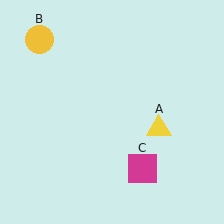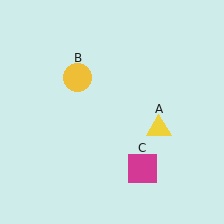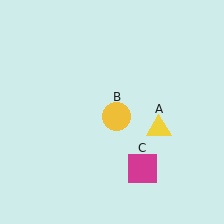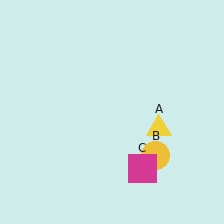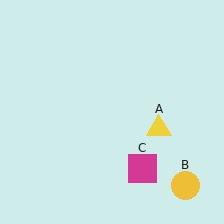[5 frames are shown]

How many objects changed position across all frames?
1 object changed position: yellow circle (object B).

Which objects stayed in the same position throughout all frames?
Yellow triangle (object A) and magenta square (object C) remained stationary.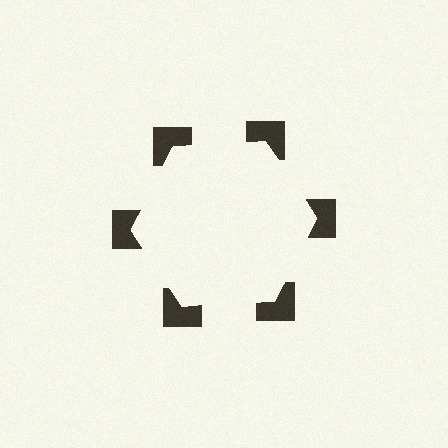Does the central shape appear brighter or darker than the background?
It typically appears slightly brighter than the background, even though no actual brightness change is drawn.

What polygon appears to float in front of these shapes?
An illusory hexagon — its edges are inferred from the aligned wedge cuts in the notched squares, not physically drawn.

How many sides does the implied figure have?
6 sides.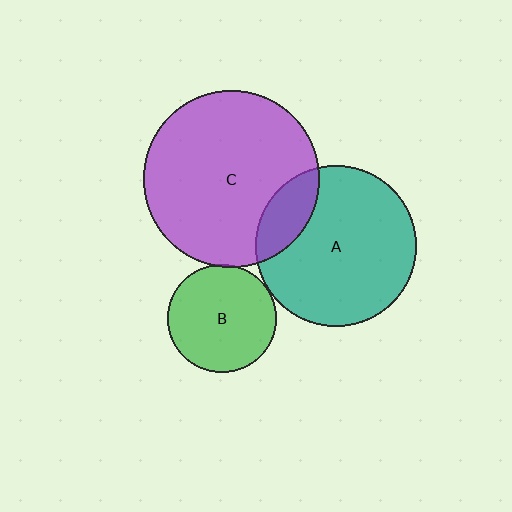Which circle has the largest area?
Circle C (purple).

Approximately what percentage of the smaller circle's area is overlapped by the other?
Approximately 5%.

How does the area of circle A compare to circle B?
Approximately 2.2 times.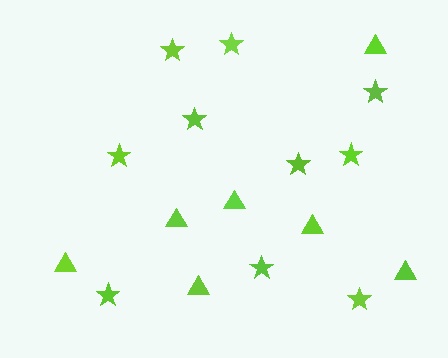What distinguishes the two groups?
There are 2 groups: one group of stars (10) and one group of triangles (7).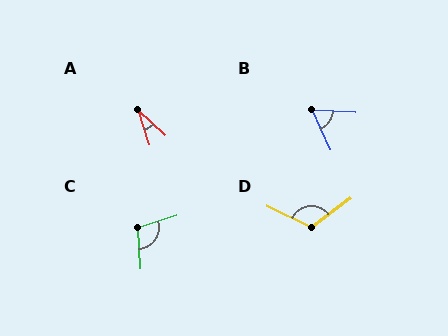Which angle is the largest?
D, at approximately 118 degrees.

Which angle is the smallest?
A, at approximately 29 degrees.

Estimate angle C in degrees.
Approximately 104 degrees.